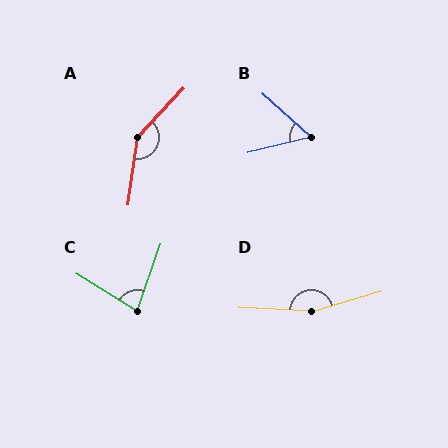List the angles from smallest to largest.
B (55°), C (78°), A (145°), D (160°).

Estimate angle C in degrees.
Approximately 78 degrees.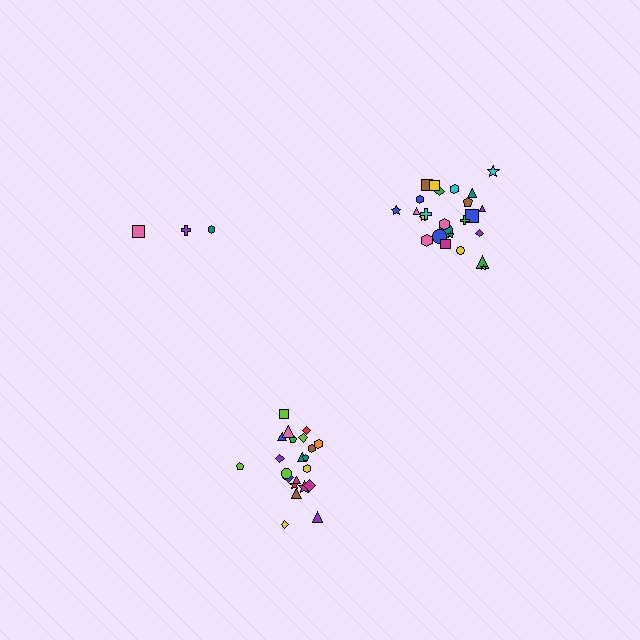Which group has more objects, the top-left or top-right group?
The top-right group.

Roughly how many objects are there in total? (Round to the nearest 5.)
Roughly 50 objects in total.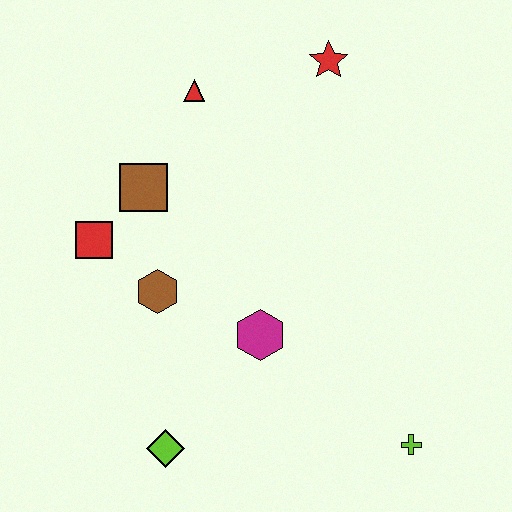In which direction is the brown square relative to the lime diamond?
The brown square is above the lime diamond.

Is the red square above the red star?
No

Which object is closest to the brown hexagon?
The red square is closest to the brown hexagon.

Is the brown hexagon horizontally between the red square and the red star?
Yes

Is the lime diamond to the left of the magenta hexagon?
Yes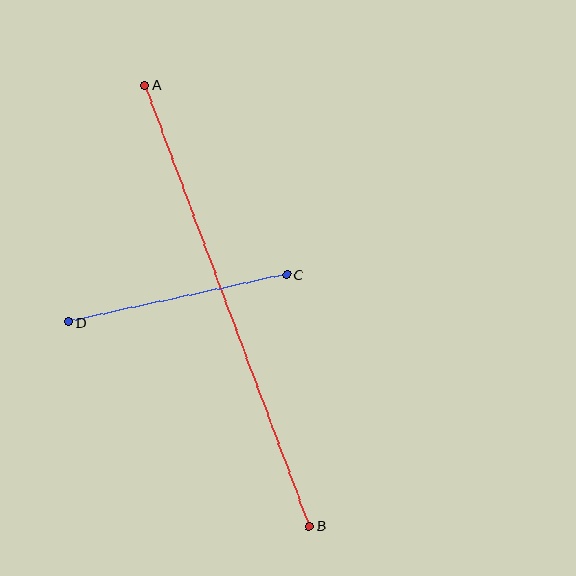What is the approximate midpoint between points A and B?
The midpoint is at approximately (227, 305) pixels.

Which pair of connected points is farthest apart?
Points A and B are farthest apart.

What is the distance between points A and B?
The distance is approximately 471 pixels.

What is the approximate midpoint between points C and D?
The midpoint is at approximately (178, 298) pixels.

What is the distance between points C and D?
The distance is approximately 223 pixels.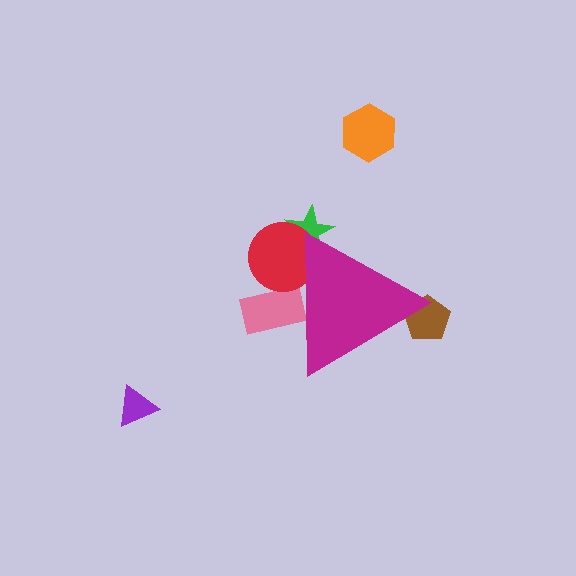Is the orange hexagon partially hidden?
No, the orange hexagon is fully visible.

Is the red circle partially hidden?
Yes, the red circle is partially hidden behind the magenta triangle.